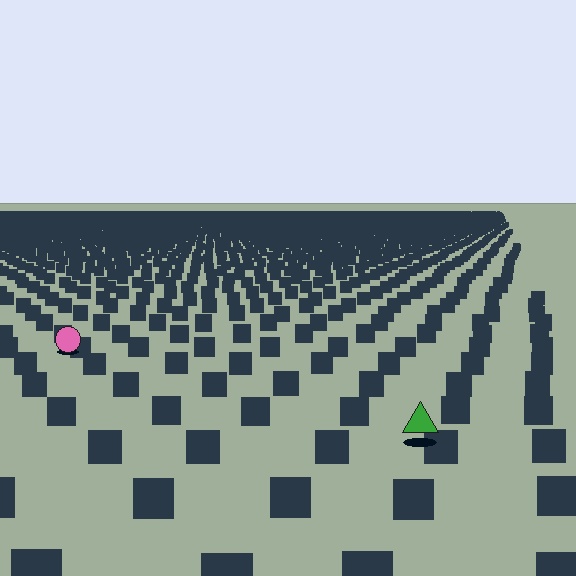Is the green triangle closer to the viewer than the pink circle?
Yes. The green triangle is closer — you can tell from the texture gradient: the ground texture is coarser near it.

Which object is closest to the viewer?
The green triangle is closest. The texture marks near it are larger and more spread out.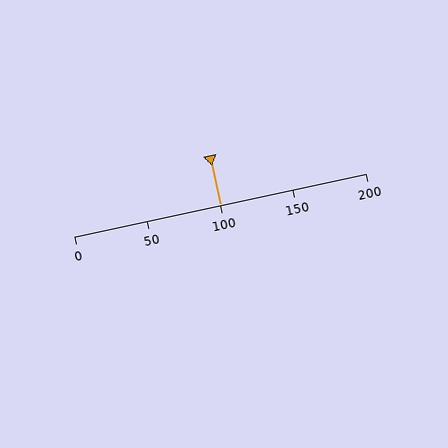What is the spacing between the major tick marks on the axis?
The major ticks are spaced 50 apart.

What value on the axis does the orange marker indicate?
The marker indicates approximately 100.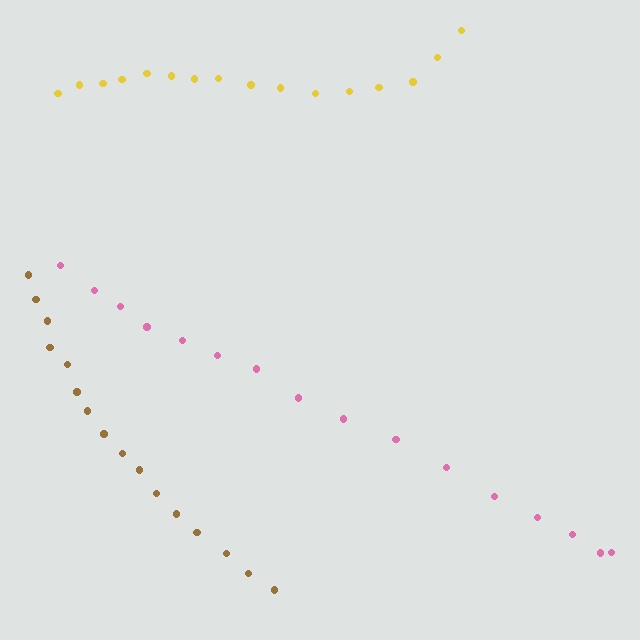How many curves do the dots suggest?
There are 3 distinct paths.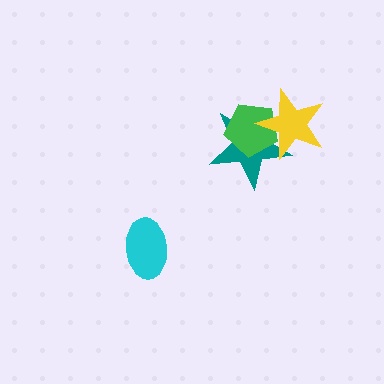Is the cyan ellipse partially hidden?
No, no other shape covers it.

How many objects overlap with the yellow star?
2 objects overlap with the yellow star.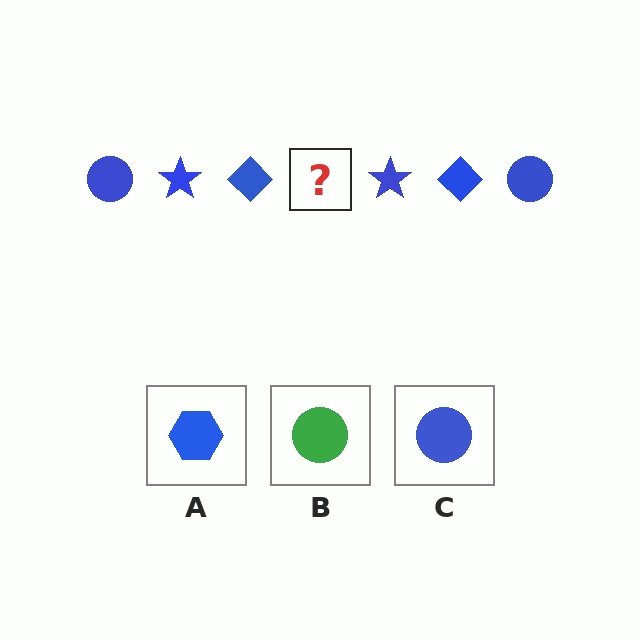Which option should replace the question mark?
Option C.